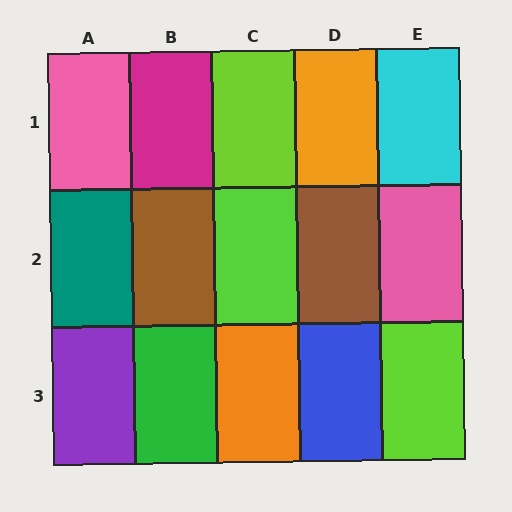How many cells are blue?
1 cell is blue.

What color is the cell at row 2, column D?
Brown.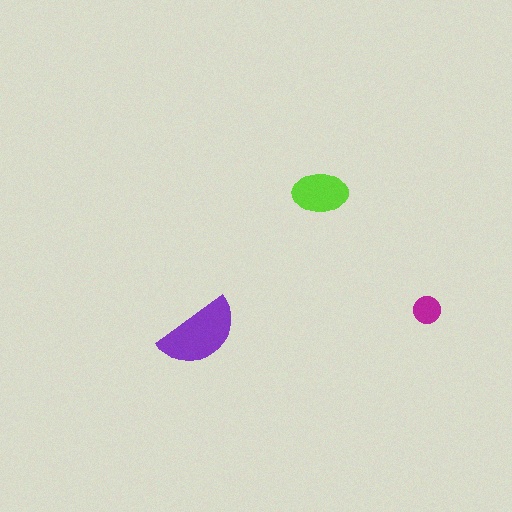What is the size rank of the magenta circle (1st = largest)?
3rd.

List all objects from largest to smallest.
The purple semicircle, the lime ellipse, the magenta circle.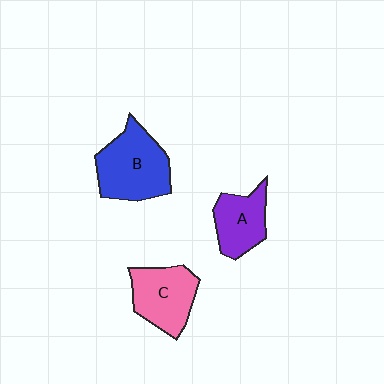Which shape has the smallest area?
Shape A (purple).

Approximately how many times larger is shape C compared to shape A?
Approximately 1.2 times.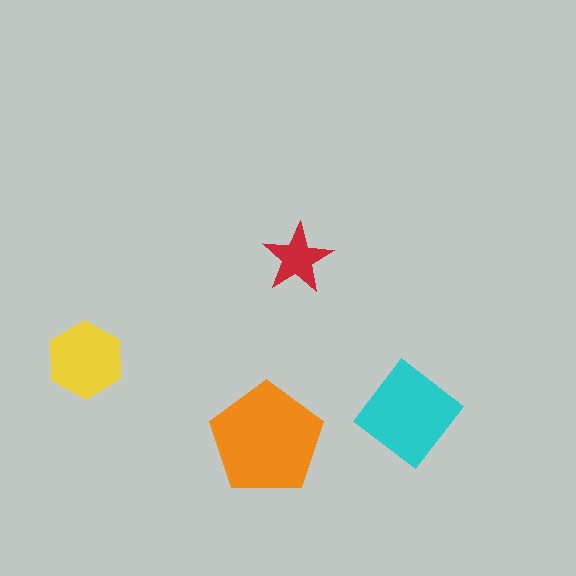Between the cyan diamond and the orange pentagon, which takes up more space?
The orange pentagon.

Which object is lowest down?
The orange pentagon is bottommost.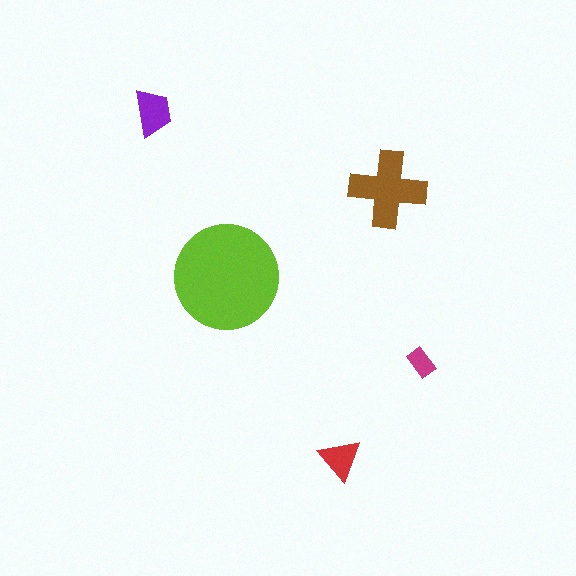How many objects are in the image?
There are 5 objects in the image.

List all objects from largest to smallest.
The lime circle, the brown cross, the purple trapezoid, the red triangle, the magenta rectangle.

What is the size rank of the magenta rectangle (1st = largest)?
5th.